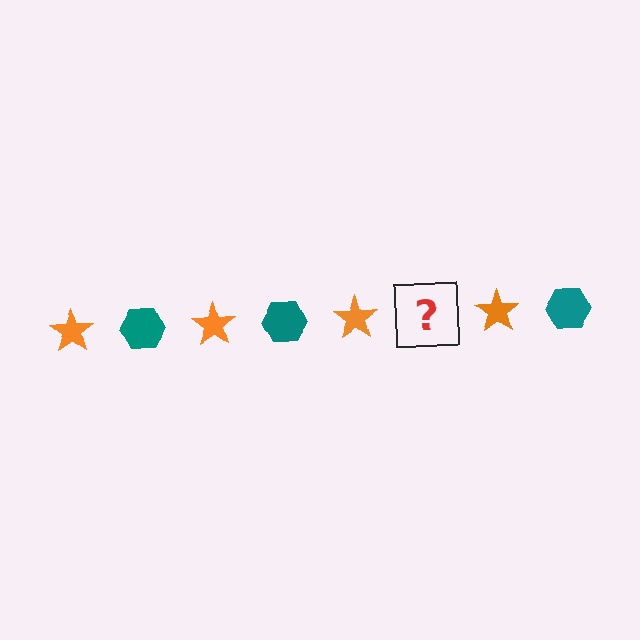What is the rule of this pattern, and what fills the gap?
The rule is that the pattern alternates between orange star and teal hexagon. The gap should be filled with a teal hexagon.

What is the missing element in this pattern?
The missing element is a teal hexagon.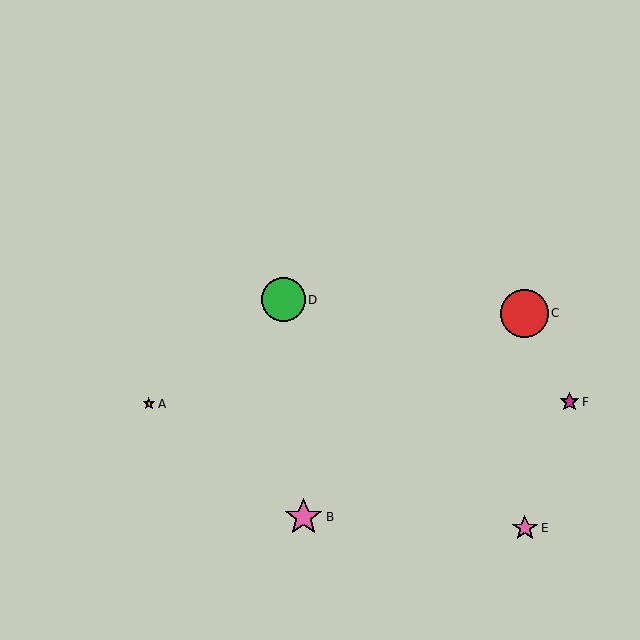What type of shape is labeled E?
Shape E is a pink star.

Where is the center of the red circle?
The center of the red circle is at (524, 313).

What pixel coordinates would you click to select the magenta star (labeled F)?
Click at (569, 402) to select the magenta star F.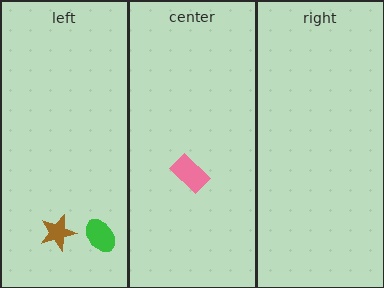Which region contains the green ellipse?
The left region.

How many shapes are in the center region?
1.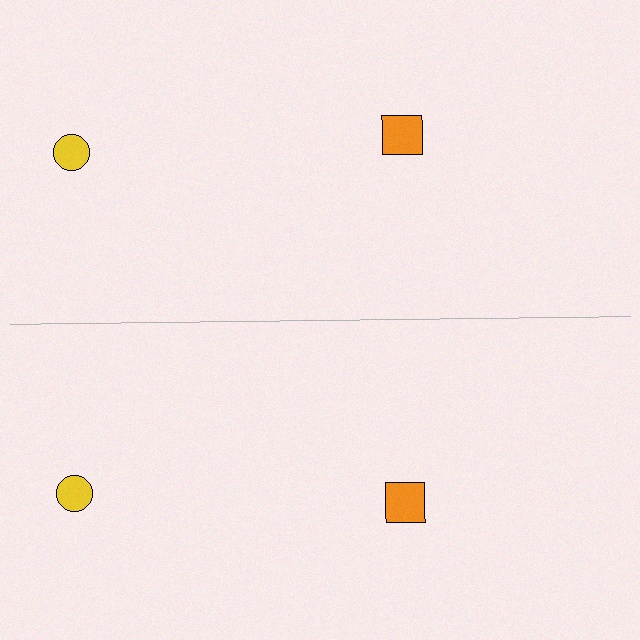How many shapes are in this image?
There are 4 shapes in this image.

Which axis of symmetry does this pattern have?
The pattern has a horizontal axis of symmetry running through the center of the image.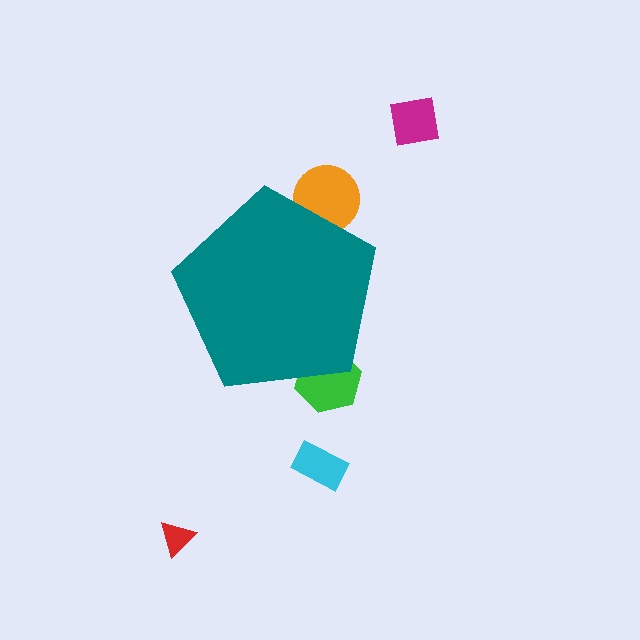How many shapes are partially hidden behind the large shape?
2 shapes are partially hidden.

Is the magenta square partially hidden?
No, the magenta square is fully visible.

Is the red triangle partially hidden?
No, the red triangle is fully visible.